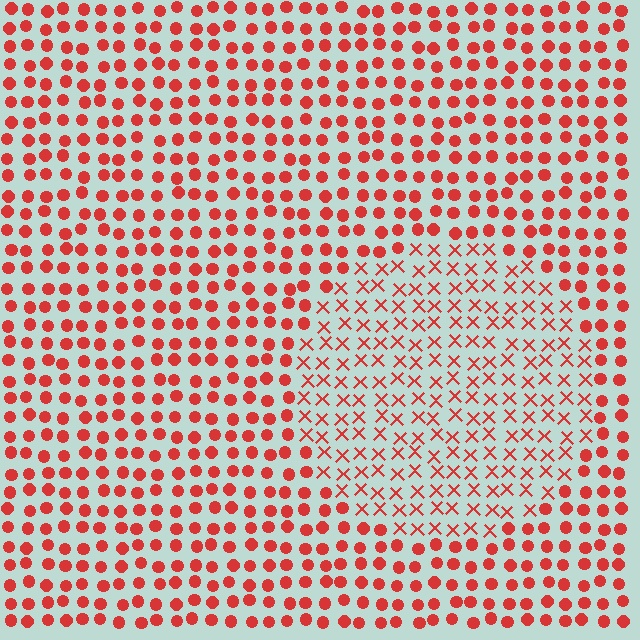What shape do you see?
I see a circle.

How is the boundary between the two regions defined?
The boundary is defined by a change in element shape: X marks inside vs. circles outside. All elements share the same color and spacing.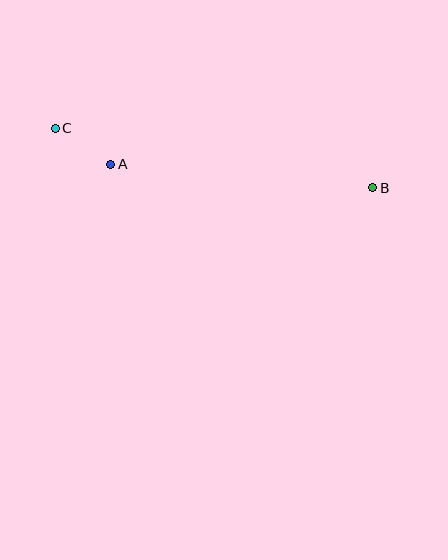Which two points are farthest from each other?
Points B and C are farthest from each other.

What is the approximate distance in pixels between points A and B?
The distance between A and B is approximately 263 pixels.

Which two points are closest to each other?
Points A and C are closest to each other.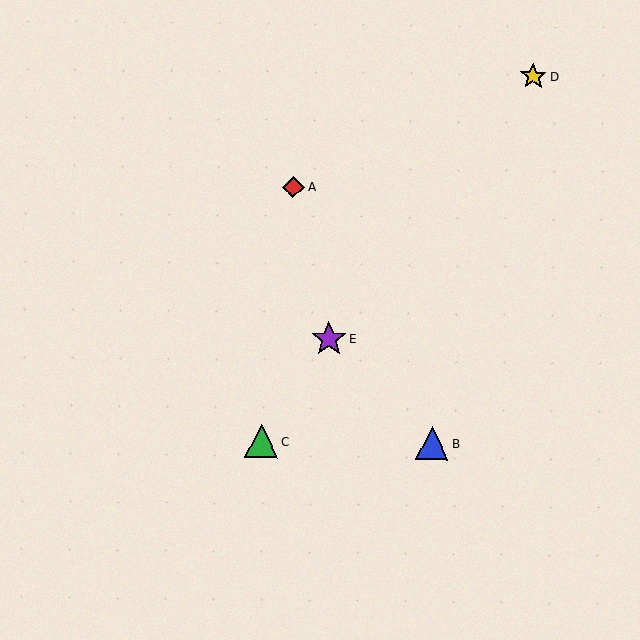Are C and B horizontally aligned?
Yes, both are at y≈441.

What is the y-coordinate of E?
Object E is at y≈339.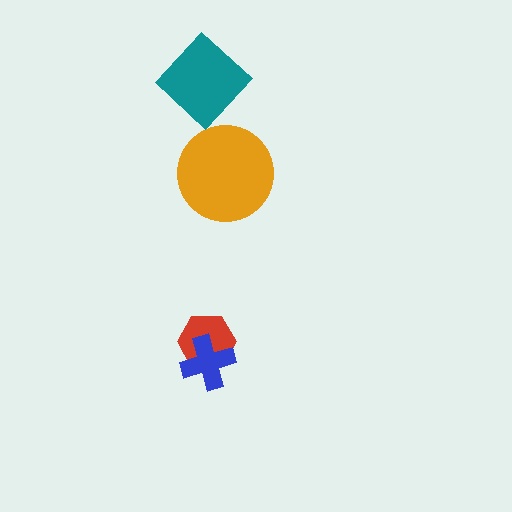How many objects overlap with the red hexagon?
1 object overlaps with the red hexagon.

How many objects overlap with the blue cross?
1 object overlaps with the blue cross.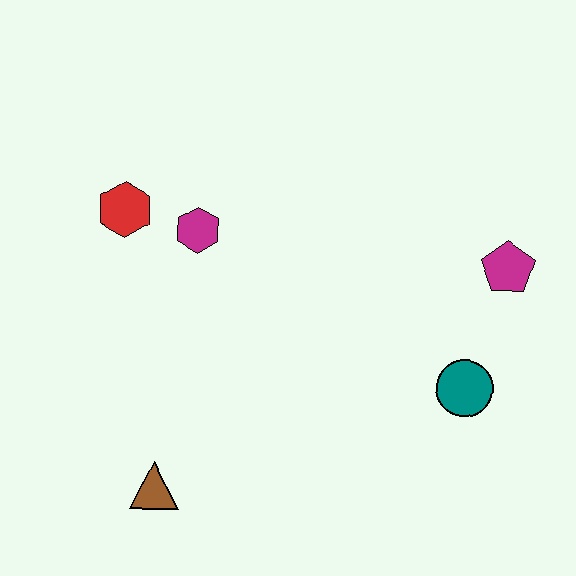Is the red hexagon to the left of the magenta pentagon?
Yes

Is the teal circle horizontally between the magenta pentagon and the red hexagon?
Yes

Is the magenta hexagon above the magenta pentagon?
Yes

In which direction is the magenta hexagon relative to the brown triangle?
The magenta hexagon is above the brown triangle.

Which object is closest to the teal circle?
The magenta pentagon is closest to the teal circle.